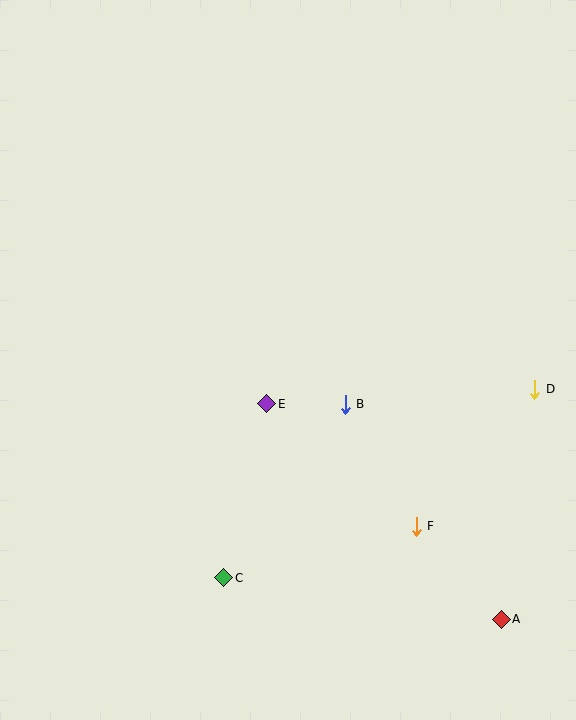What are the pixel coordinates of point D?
Point D is at (535, 389).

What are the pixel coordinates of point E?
Point E is at (267, 404).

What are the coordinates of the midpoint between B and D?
The midpoint between B and D is at (440, 397).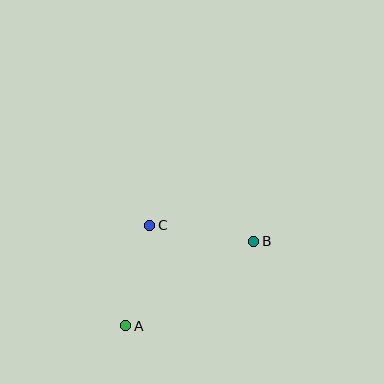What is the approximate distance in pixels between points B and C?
The distance between B and C is approximately 105 pixels.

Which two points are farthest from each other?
Points A and B are farthest from each other.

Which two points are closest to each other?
Points A and C are closest to each other.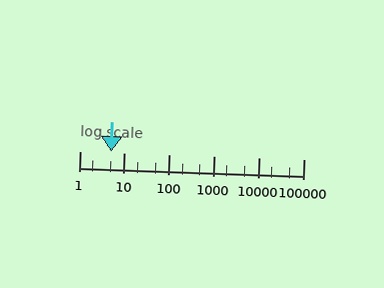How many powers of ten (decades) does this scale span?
The scale spans 5 decades, from 1 to 100000.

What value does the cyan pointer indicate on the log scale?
The pointer indicates approximately 5.1.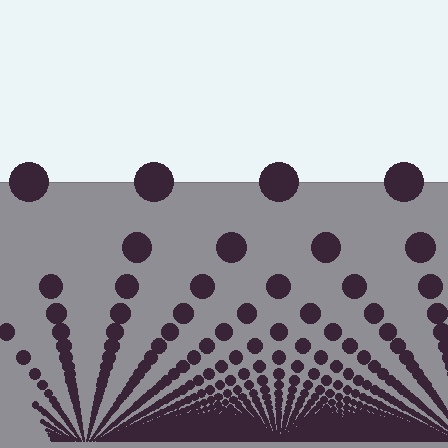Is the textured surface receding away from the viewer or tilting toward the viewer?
The surface appears to tilt toward the viewer. Texture elements get larger and sparser toward the top.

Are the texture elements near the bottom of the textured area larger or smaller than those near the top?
Smaller. The gradient is inverted — elements near the bottom are smaller and denser.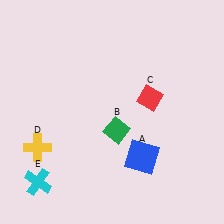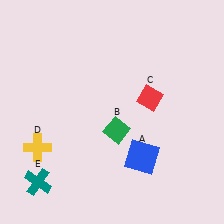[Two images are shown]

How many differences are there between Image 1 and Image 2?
There is 1 difference between the two images.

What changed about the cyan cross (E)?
In Image 1, E is cyan. In Image 2, it changed to teal.